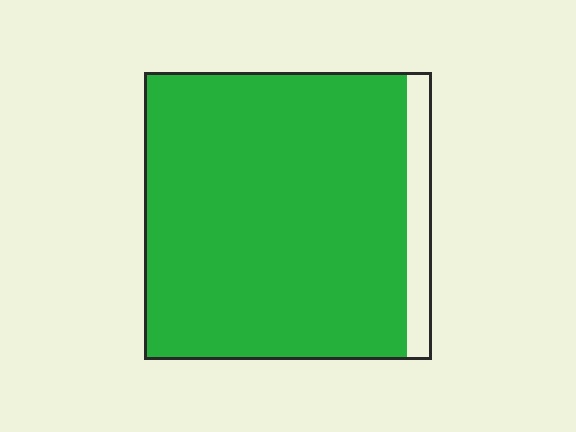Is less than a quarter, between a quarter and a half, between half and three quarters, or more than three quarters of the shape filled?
More than three quarters.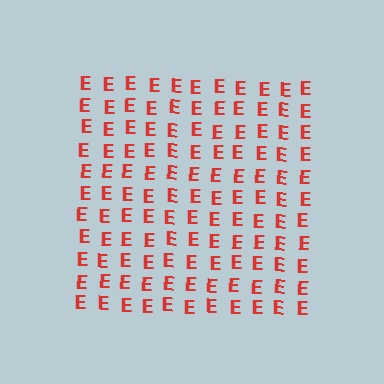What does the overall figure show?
The overall figure shows a square.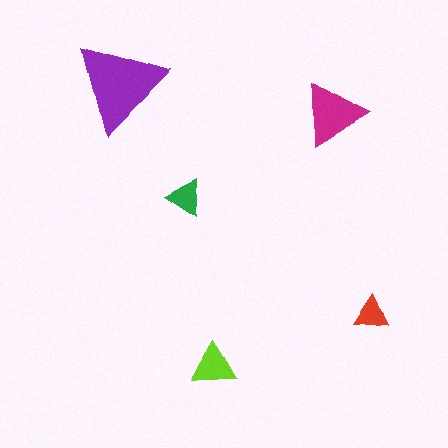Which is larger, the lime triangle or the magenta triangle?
The magenta one.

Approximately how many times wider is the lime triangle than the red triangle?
About 1.5 times wider.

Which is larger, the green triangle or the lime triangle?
The lime one.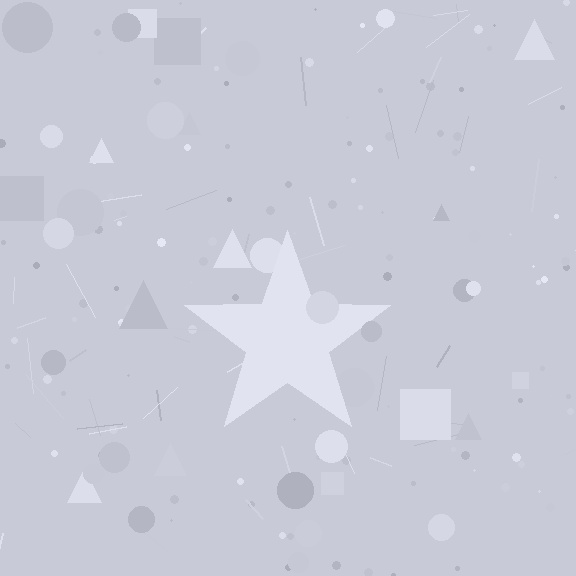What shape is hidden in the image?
A star is hidden in the image.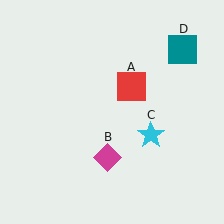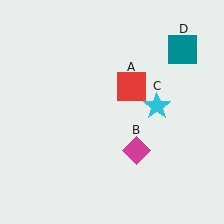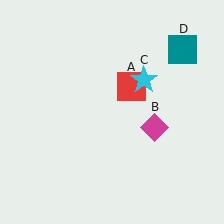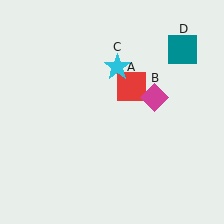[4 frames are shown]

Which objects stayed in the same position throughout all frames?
Red square (object A) and teal square (object D) remained stationary.